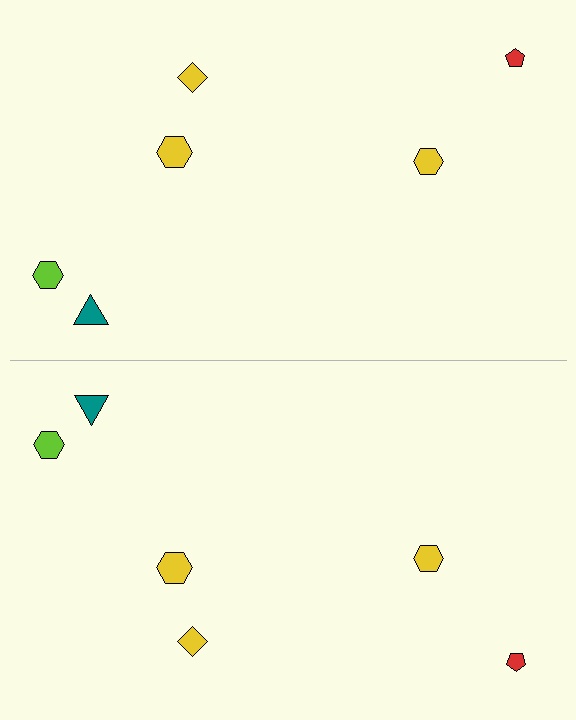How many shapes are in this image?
There are 12 shapes in this image.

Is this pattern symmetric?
Yes, this pattern has bilateral (reflection) symmetry.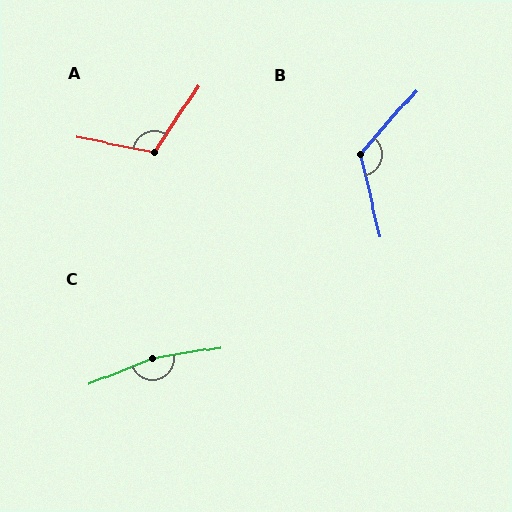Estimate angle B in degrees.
Approximately 125 degrees.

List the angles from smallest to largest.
A (113°), B (125°), C (167°).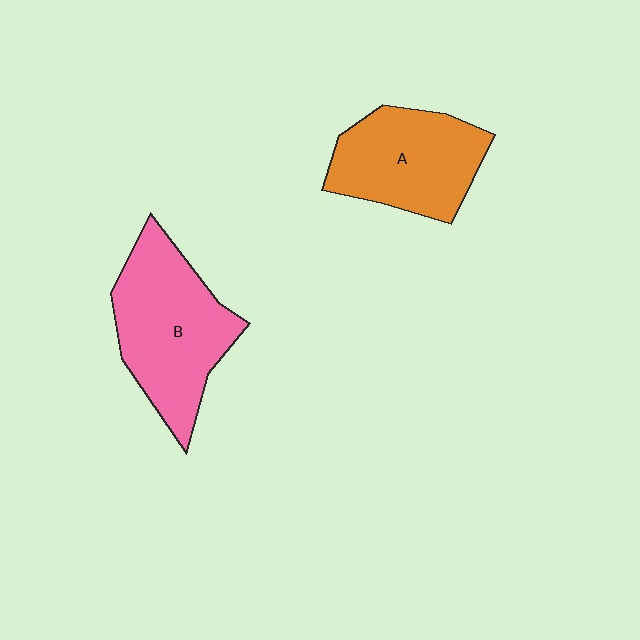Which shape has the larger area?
Shape B (pink).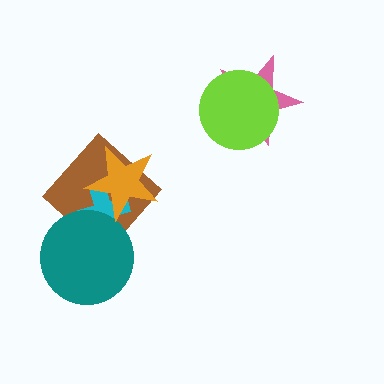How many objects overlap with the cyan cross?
3 objects overlap with the cyan cross.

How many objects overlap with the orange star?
2 objects overlap with the orange star.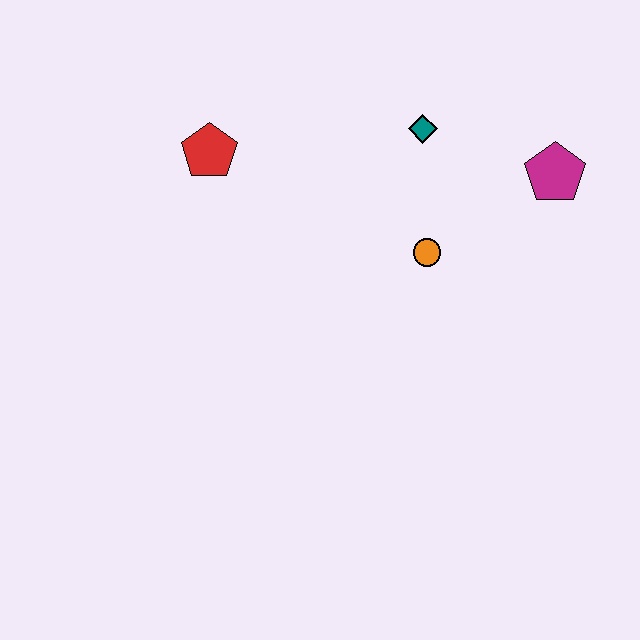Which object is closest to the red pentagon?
The teal diamond is closest to the red pentagon.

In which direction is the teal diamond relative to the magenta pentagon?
The teal diamond is to the left of the magenta pentagon.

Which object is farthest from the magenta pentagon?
The red pentagon is farthest from the magenta pentagon.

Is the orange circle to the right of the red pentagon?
Yes